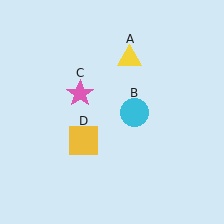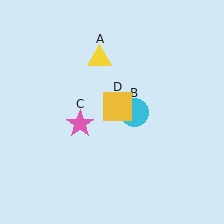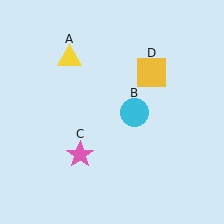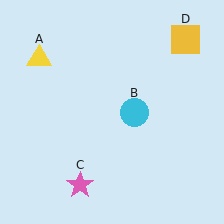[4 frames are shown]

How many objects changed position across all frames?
3 objects changed position: yellow triangle (object A), pink star (object C), yellow square (object D).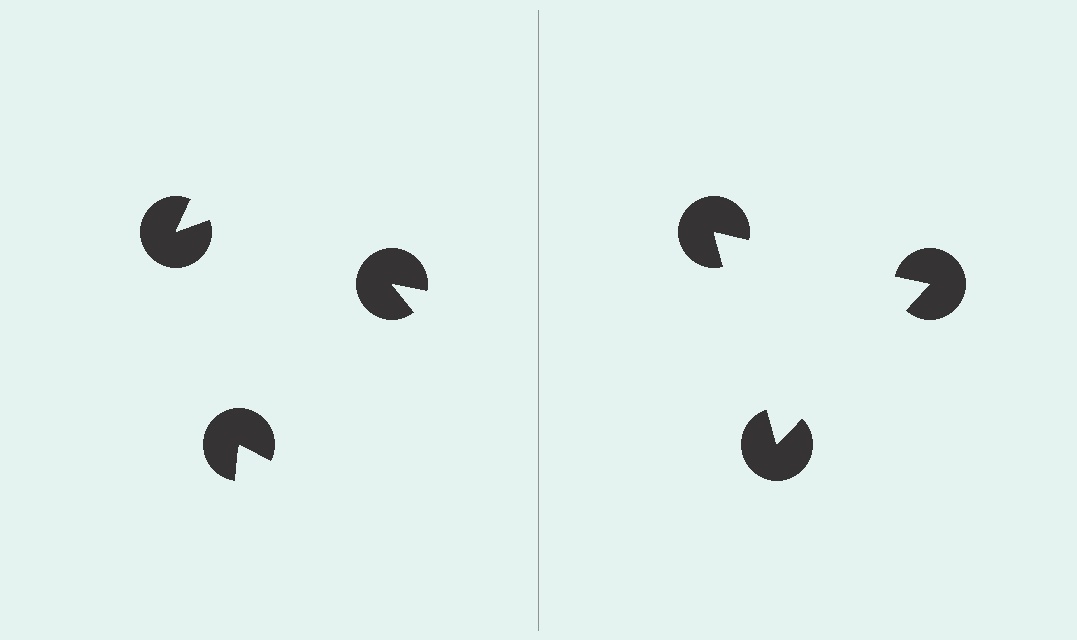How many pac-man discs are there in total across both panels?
6 — 3 on each side.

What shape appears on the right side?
An illusory triangle.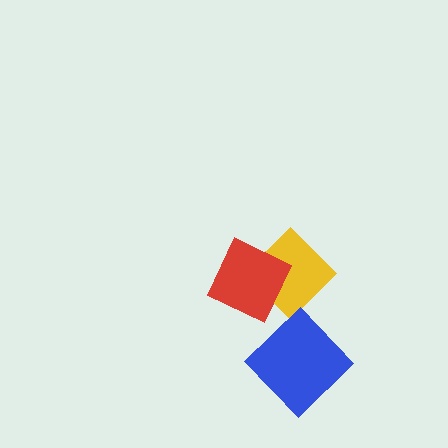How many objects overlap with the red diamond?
1 object overlaps with the red diamond.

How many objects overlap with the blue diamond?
0 objects overlap with the blue diamond.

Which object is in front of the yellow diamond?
The red diamond is in front of the yellow diamond.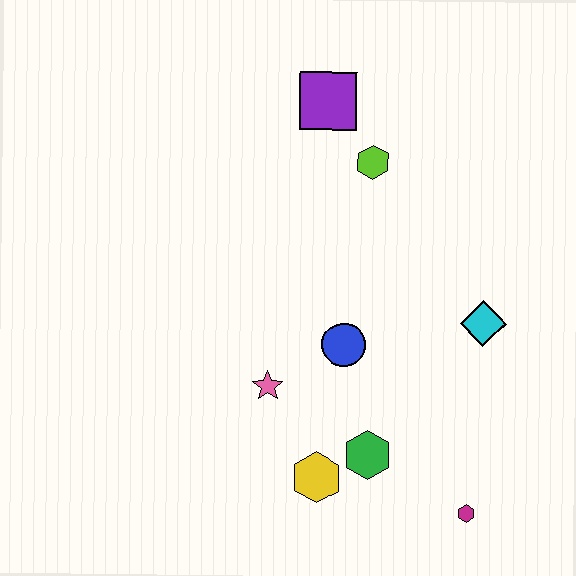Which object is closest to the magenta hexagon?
The green hexagon is closest to the magenta hexagon.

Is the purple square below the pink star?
No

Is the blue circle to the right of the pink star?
Yes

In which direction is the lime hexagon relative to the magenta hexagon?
The lime hexagon is above the magenta hexagon.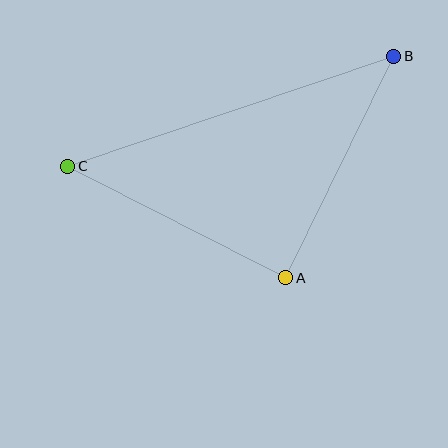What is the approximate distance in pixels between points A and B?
The distance between A and B is approximately 247 pixels.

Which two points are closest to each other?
Points A and C are closest to each other.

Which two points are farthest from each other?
Points B and C are farthest from each other.